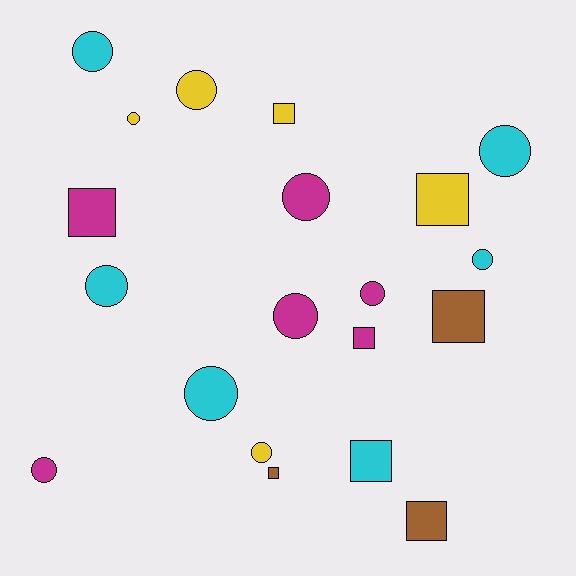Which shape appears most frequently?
Circle, with 12 objects.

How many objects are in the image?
There are 20 objects.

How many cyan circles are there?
There are 5 cyan circles.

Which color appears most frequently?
Cyan, with 6 objects.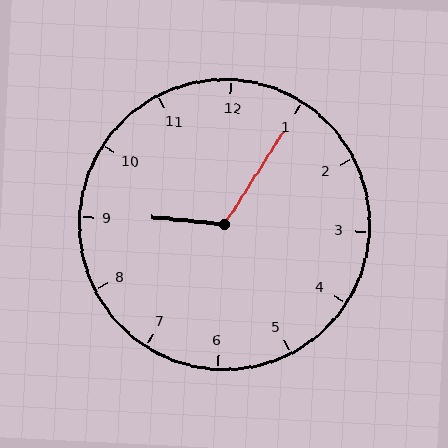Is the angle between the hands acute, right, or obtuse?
It is obtuse.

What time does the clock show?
9:05.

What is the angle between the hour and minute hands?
Approximately 118 degrees.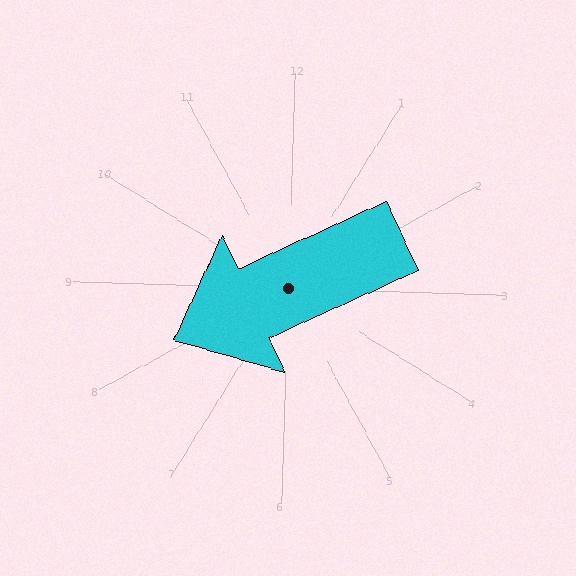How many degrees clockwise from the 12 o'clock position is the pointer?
Approximately 244 degrees.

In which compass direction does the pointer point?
Southwest.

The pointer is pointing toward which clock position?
Roughly 8 o'clock.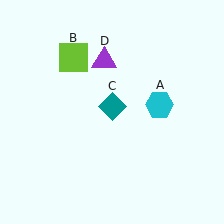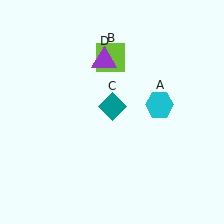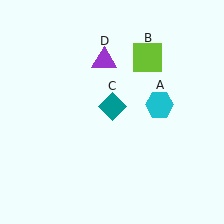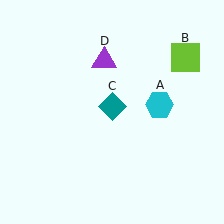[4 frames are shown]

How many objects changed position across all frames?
1 object changed position: lime square (object B).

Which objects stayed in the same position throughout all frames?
Cyan hexagon (object A) and teal diamond (object C) and purple triangle (object D) remained stationary.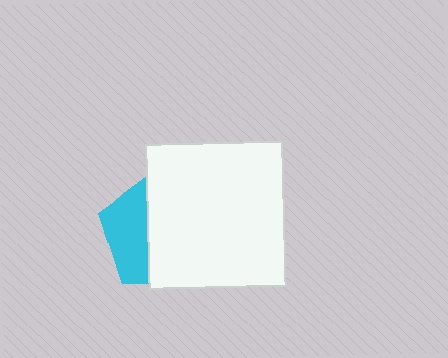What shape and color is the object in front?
The object in front is a white rectangle.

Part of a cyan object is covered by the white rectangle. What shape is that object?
It is a pentagon.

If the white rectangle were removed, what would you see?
You would see the complete cyan pentagon.